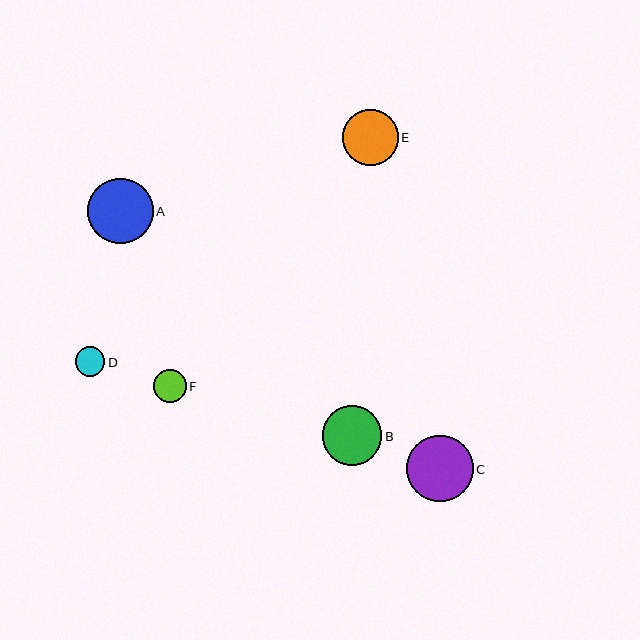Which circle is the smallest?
Circle D is the smallest with a size of approximately 29 pixels.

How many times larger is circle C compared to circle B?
Circle C is approximately 1.1 times the size of circle B.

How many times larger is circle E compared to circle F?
Circle E is approximately 1.7 times the size of circle F.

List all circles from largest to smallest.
From largest to smallest: C, A, B, E, F, D.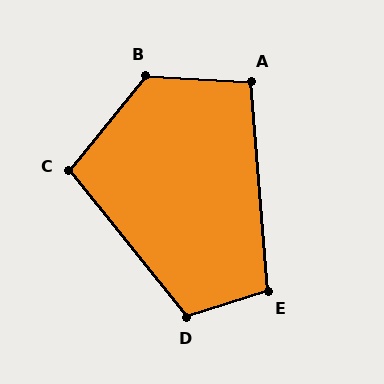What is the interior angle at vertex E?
Approximately 103 degrees (obtuse).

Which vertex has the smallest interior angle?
A, at approximately 98 degrees.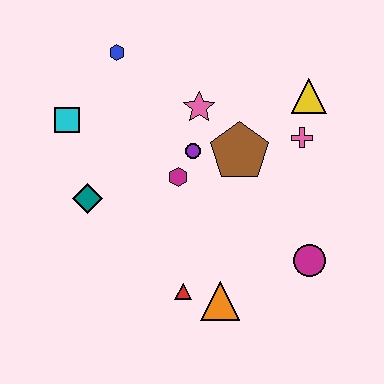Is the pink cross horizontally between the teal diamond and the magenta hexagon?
No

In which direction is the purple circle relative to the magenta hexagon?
The purple circle is above the magenta hexagon.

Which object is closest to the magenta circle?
The orange triangle is closest to the magenta circle.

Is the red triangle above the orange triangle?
Yes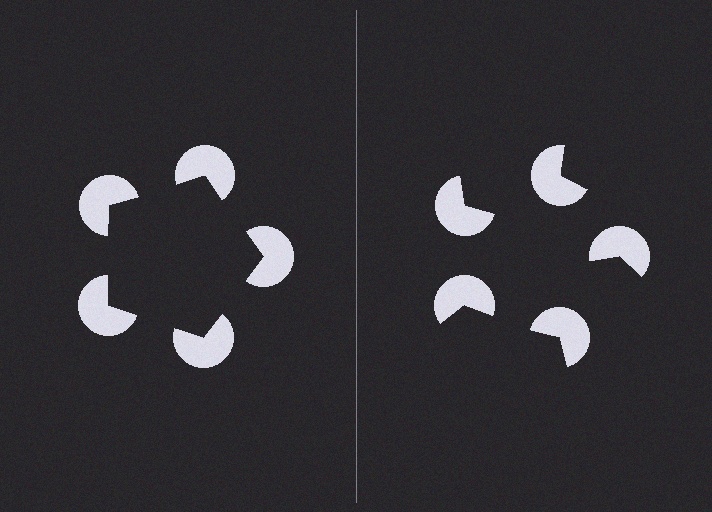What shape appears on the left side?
An illusory pentagon.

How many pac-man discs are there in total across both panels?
10 — 5 on each side.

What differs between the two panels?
The pac-man discs are positioned identically on both sides; only the wedge orientations differ. On the left they align to a pentagon; on the right they are misaligned.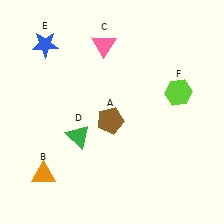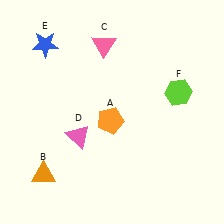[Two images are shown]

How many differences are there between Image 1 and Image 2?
There are 2 differences between the two images.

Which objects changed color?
A changed from brown to orange. D changed from green to pink.